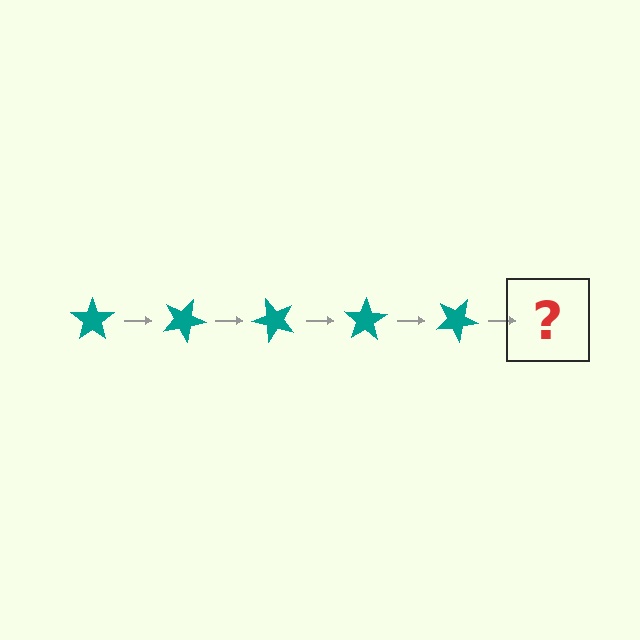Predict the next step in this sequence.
The next step is a teal star rotated 125 degrees.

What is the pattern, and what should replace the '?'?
The pattern is that the star rotates 25 degrees each step. The '?' should be a teal star rotated 125 degrees.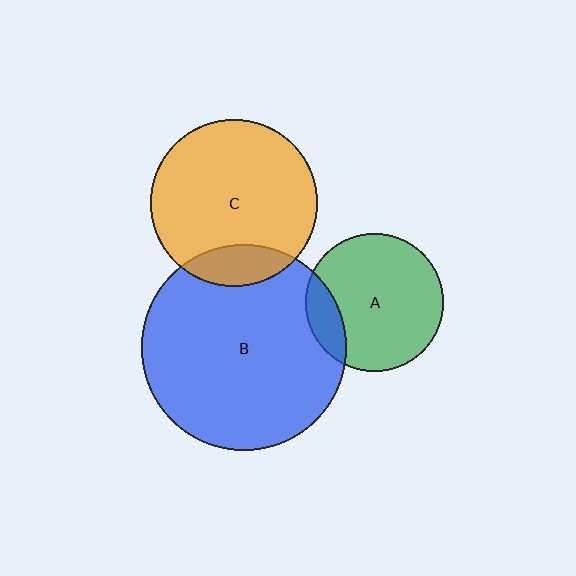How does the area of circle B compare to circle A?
Approximately 2.2 times.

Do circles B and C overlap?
Yes.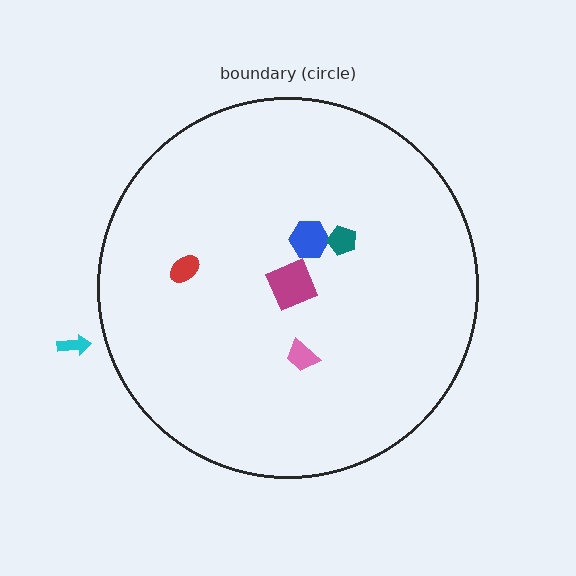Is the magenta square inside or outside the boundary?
Inside.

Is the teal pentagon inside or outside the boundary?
Inside.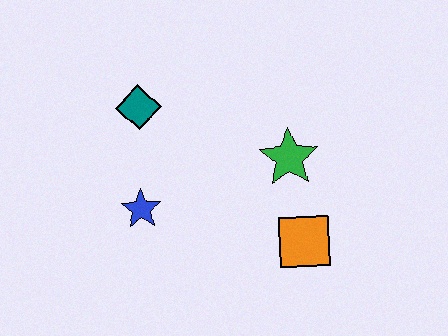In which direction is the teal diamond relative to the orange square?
The teal diamond is to the left of the orange square.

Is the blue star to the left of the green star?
Yes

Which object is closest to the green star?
The orange square is closest to the green star.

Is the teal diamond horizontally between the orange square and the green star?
No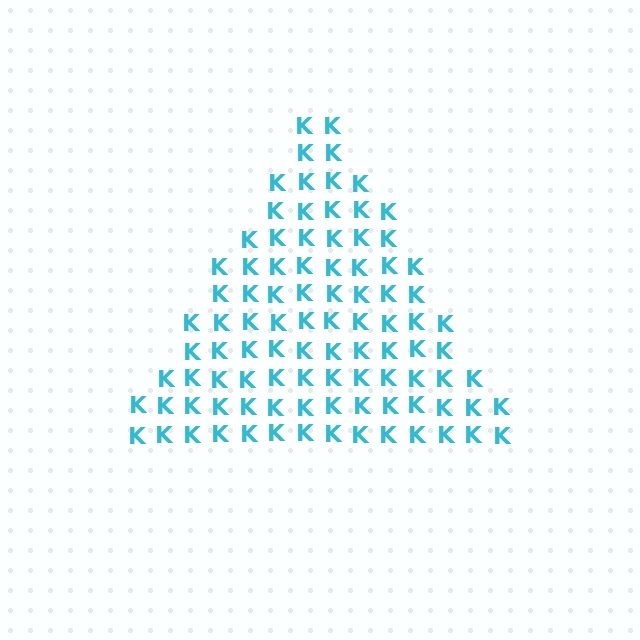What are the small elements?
The small elements are letter K's.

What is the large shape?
The large shape is a triangle.